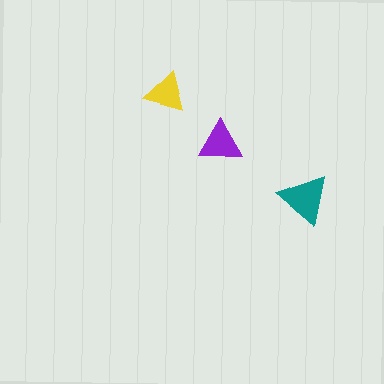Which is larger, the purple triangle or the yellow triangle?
The purple one.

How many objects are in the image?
There are 3 objects in the image.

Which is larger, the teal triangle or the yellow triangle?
The teal one.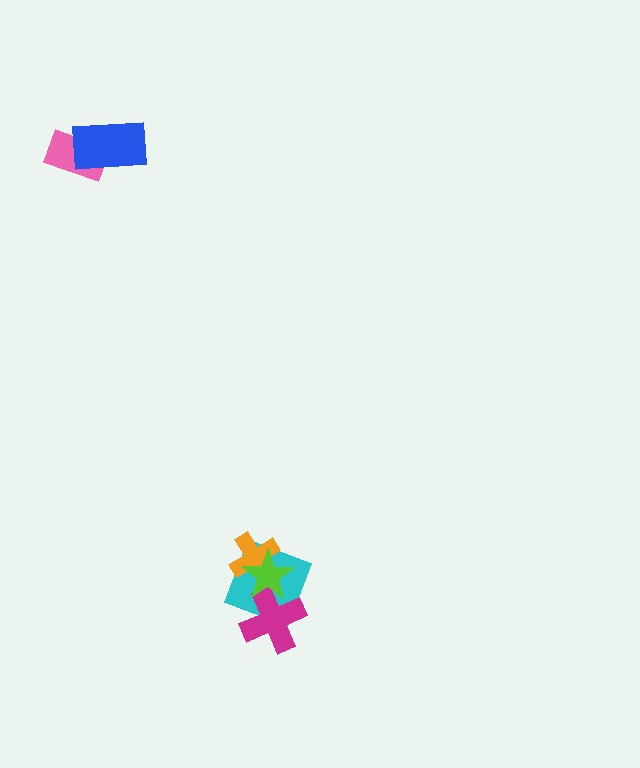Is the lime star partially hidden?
No, no other shape covers it.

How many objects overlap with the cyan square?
3 objects overlap with the cyan square.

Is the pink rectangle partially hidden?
Yes, it is partially covered by another shape.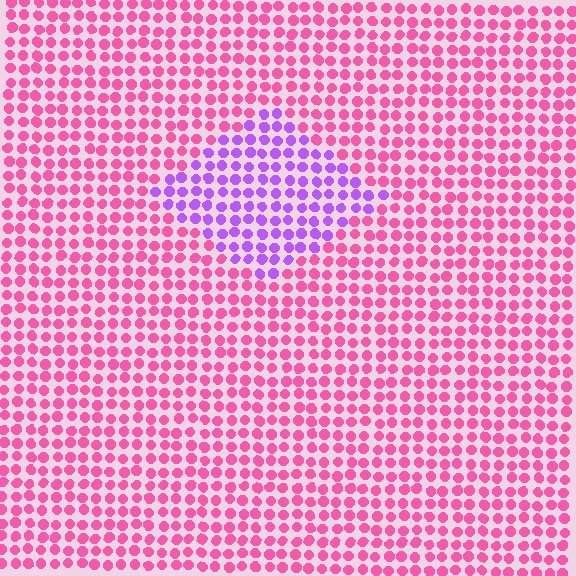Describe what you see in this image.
The image is filled with small pink elements in a uniform arrangement. A diamond-shaped region is visible where the elements are tinted to a slightly different hue, forming a subtle color boundary.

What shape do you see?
I see a diamond.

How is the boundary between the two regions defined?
The boundary is defined purely by a slight shift in hue (about 53 degrees). Spacing, size, and orientation are identical on both sides.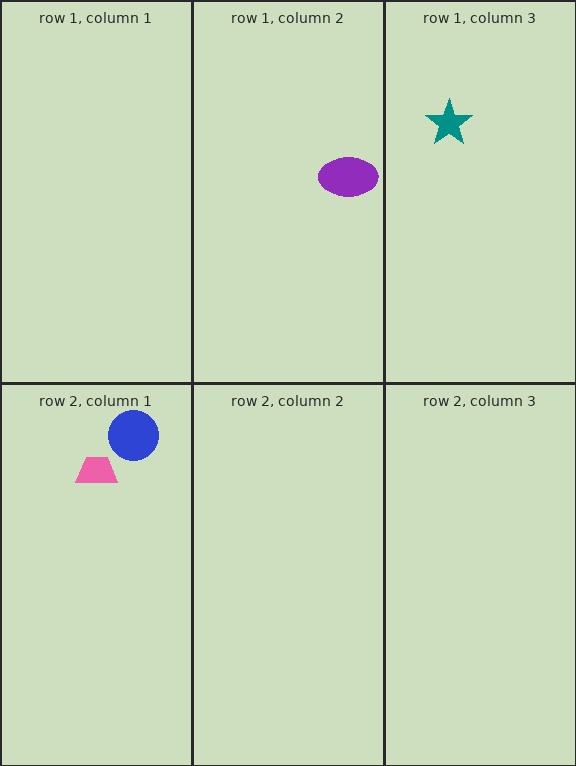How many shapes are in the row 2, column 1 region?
2.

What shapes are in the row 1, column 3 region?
The teal star.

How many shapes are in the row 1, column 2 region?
1.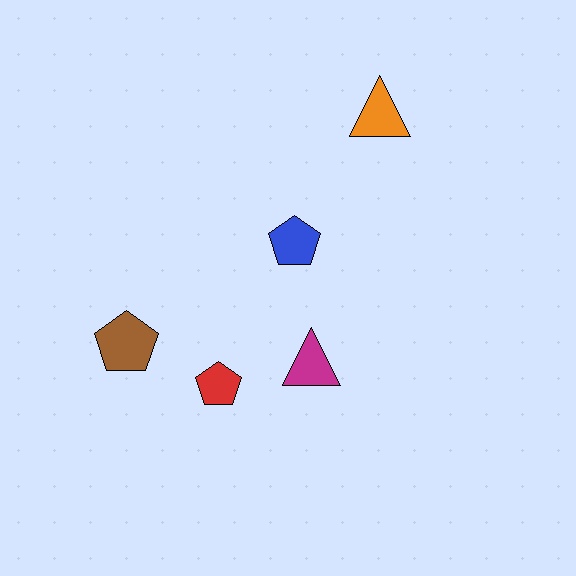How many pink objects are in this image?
There are no pink objects.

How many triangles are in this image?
There are 2 triangles.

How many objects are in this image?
There are 5 objects.